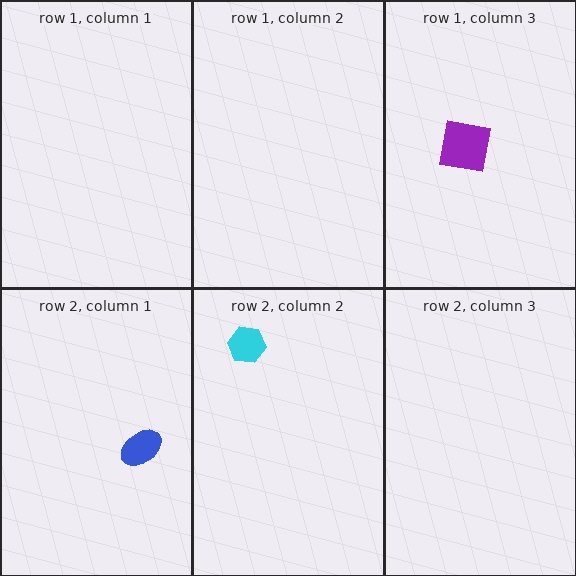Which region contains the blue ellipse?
The row 2, column 1 region.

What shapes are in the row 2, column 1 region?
The blue ellipse.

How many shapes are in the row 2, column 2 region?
1.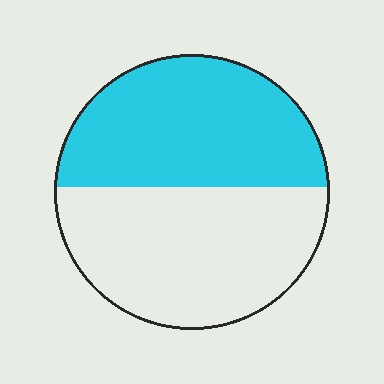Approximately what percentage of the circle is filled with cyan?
Approximately 50%.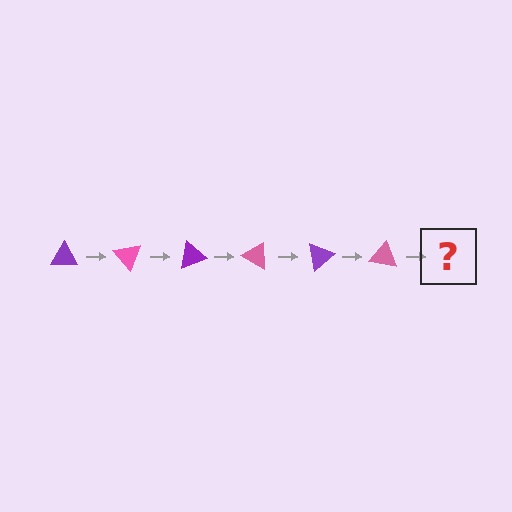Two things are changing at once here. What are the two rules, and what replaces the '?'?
The two rules are that it rotates 50 degrees each step and the color cycles through purple and pink. The '?' should be a purple triangle, rotated 300 degrees from the start.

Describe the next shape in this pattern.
It should be a purple triangle, rotated 300 degrees from the start.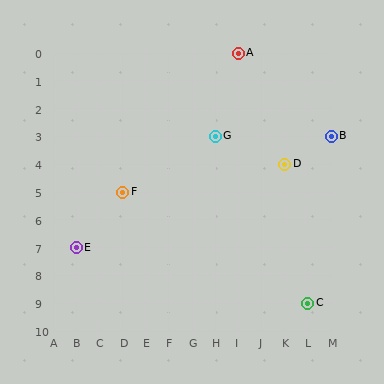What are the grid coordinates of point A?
Point A is at grid coordinates (I, 0).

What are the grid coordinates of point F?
Point F is at grid coordinates (D, 5).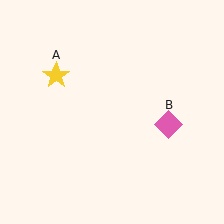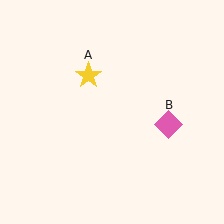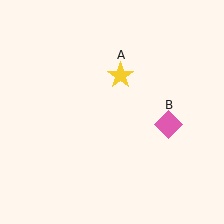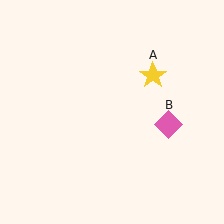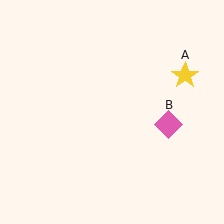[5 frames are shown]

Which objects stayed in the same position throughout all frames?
Pink diamond (object B) remained stationary.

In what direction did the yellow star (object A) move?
The yellow star (object A) moved right.